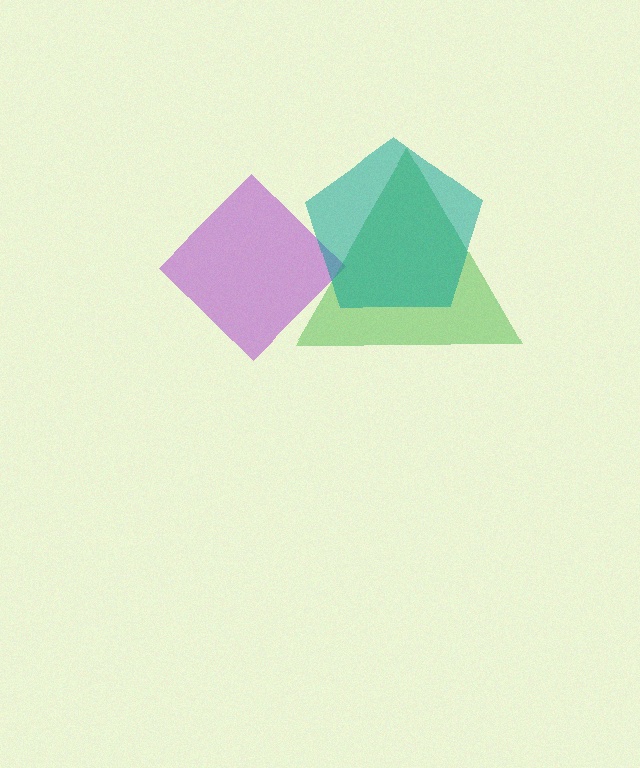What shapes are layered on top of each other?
The layered shapes are: a purple diamond, a green triangle, a teal pentagon.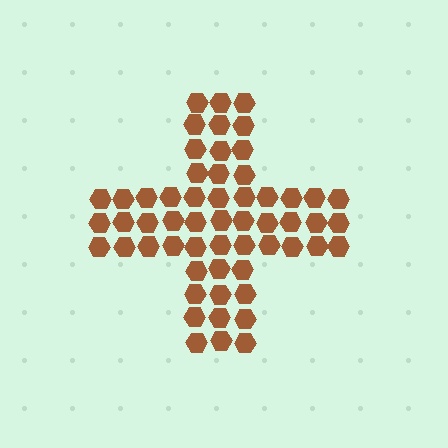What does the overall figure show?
The overall figure shows a cross.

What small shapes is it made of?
It is made of small hexagons.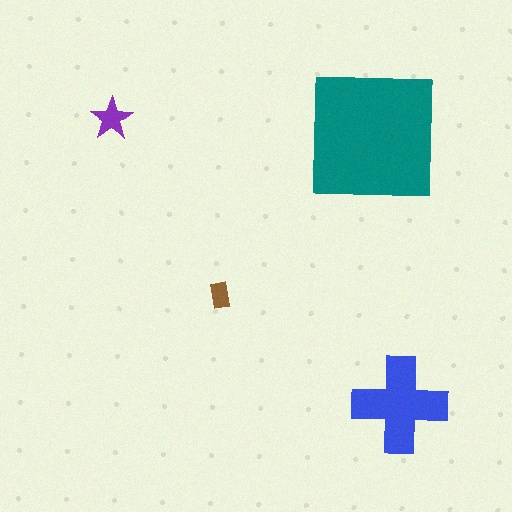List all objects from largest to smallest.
The teal square, the blue cross, the purple star, the brown rectangle.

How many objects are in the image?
There are 4 objects in the image.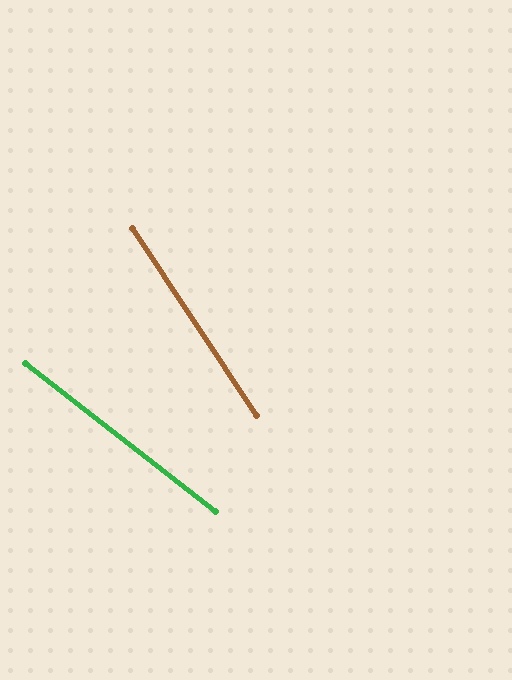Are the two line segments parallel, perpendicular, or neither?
Neither parallel nor perpendicular — they differ by about 19°.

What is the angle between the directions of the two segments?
Approximately 19 degrees.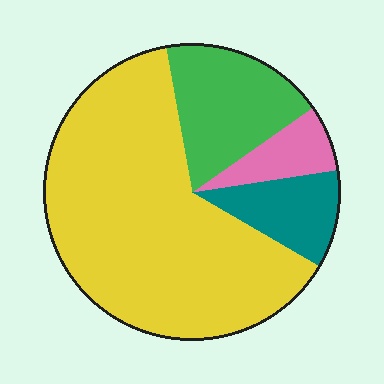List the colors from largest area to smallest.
From largest to smallest: yellow, green, teal, pink.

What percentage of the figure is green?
Green covers around 20% of the figure.